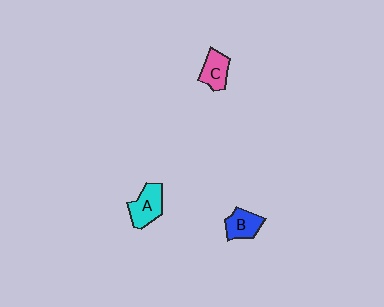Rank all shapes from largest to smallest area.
From largest to smallest: A (cyan), B (blue), C (pink).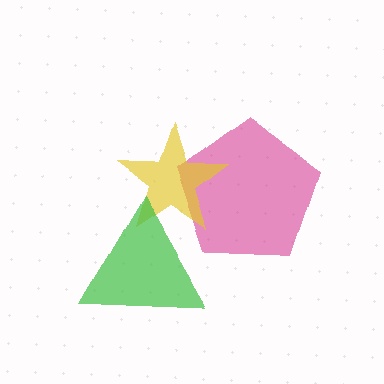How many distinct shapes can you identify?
There are 3 distinct shapes: a magenta pentagon, a yellow star, a green triangle.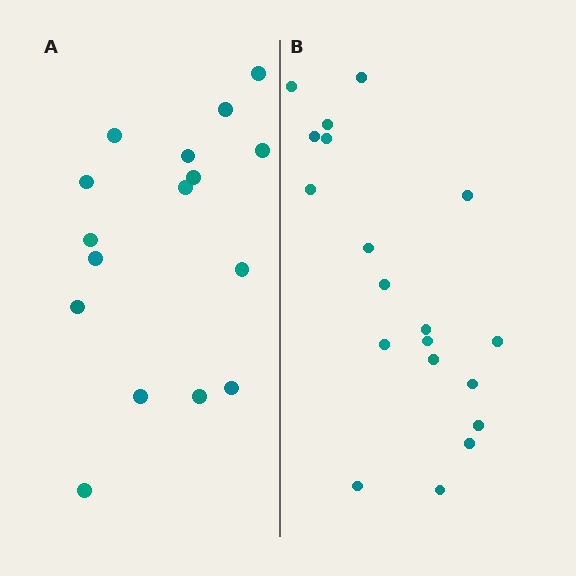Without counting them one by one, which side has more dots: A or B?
Region B (the right region) has more dots.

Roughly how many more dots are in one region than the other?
Region B has just a few more — roughly 2 or 3 more dots than region A.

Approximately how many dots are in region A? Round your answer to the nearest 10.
About 20 dots. (The exact count is 16, which rounds to 20.)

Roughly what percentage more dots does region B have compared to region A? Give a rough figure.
About 20% more.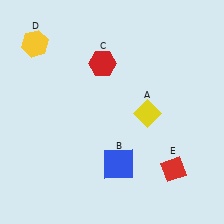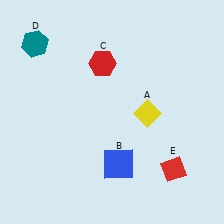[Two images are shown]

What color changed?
The hexagon (D) changed from yellow in Image 1 to teal in Image 2.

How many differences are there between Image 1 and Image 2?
There is 1 difference between the two images.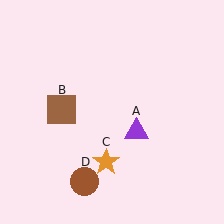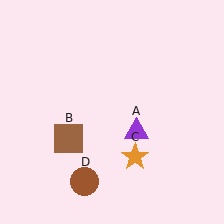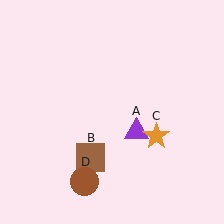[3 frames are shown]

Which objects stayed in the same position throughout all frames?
Purple triangle (object A) and brown circle (object D) remained stationary.